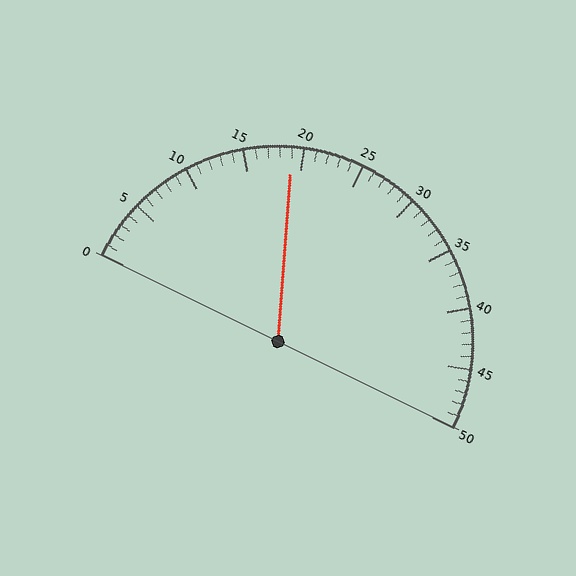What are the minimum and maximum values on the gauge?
The gauge ranges from 0 to 50.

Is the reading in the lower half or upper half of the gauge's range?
The reading is in the lower half of the range (0 to 50).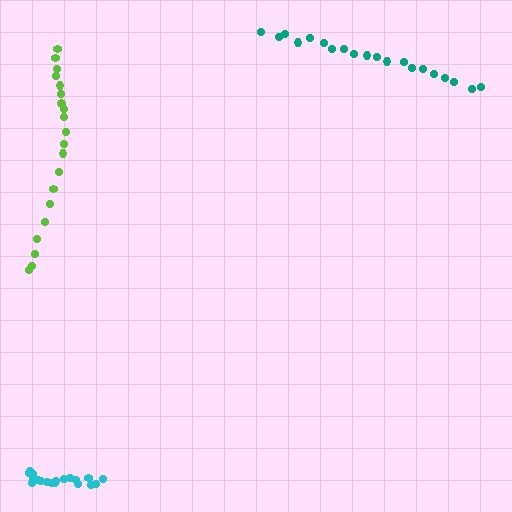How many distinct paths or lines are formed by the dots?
There are 3 distinct paths.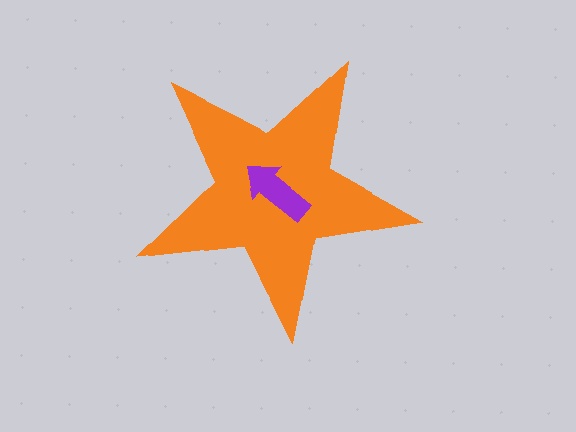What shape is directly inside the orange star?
The purple arrow.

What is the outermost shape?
The orange star.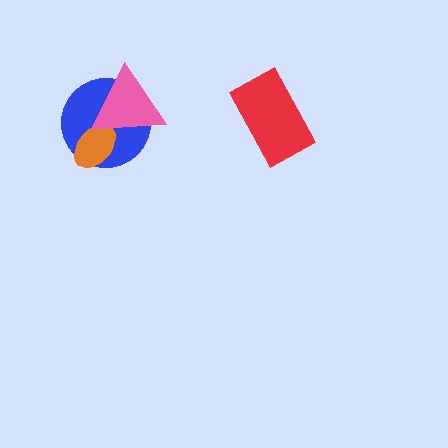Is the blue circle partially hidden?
Yes, it is partially covered by another shape.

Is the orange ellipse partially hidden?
Yes, it is partially covered by another shape.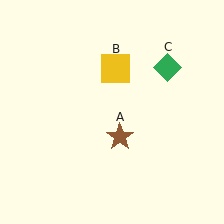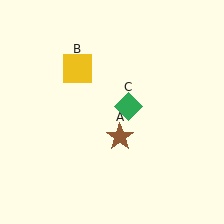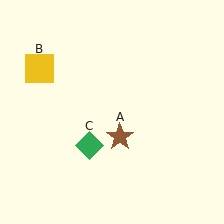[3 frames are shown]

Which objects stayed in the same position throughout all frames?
Brown star (object A) remained stationary.